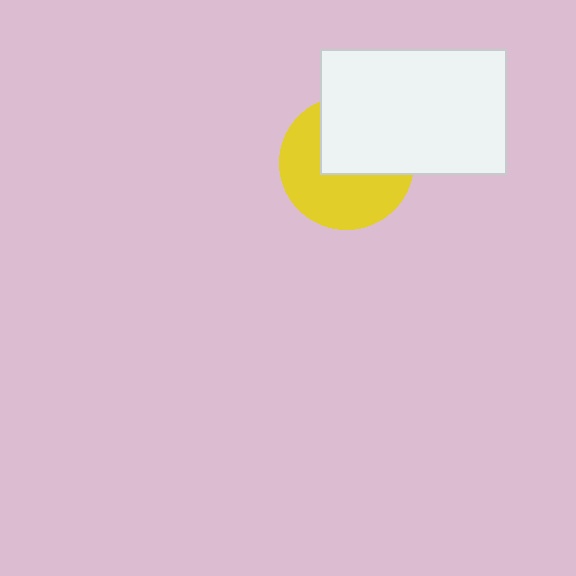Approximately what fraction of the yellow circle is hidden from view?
Roughly 46% of the yellow circle is hidden behind the white rectangle.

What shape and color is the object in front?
The object in front is a white rectangle.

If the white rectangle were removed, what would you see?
You would see the complete yellow circle.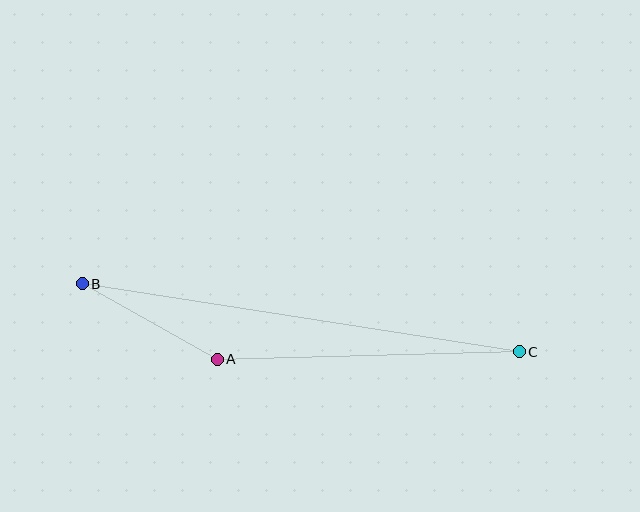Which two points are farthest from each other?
Points B and C are farthest from each other.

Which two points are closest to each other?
Points A and B are closest to each other.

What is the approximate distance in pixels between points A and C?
The distance between A and C is approximately 302 pixels.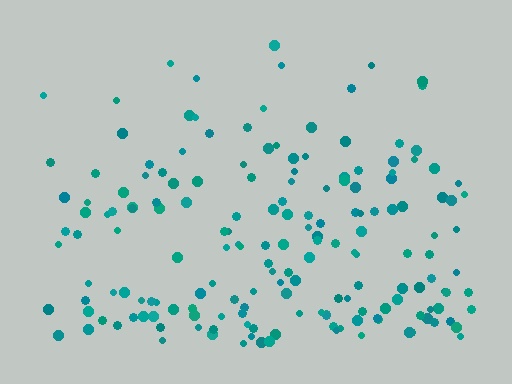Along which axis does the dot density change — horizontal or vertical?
Vertical.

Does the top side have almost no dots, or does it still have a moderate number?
Still a moderate number, just noticeably fewer than the bottom.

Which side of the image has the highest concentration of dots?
The bottom.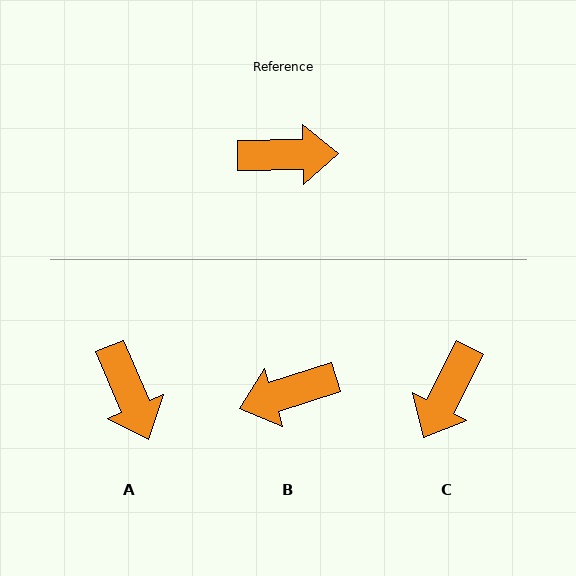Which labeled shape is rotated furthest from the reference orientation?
B, about 163 degrees away.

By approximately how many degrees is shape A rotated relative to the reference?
Approximately 68 degrees clockwise.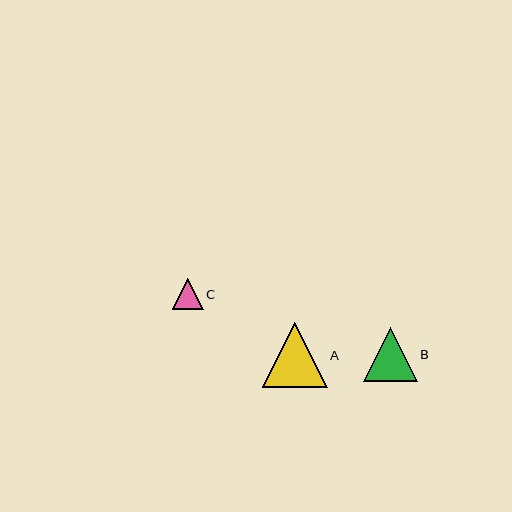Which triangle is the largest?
Triangle A is the largest with a size of approximately 65 pixels.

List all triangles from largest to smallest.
From largest to smallest: A, B, C.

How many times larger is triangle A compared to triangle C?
Triangle A is approximately 2.1 times the size of triangle C.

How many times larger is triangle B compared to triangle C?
Triangle B is approximately 1.8 times the size of triangle C.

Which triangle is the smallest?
Triangle C is the smallest with a size of approximately 31 pixels.